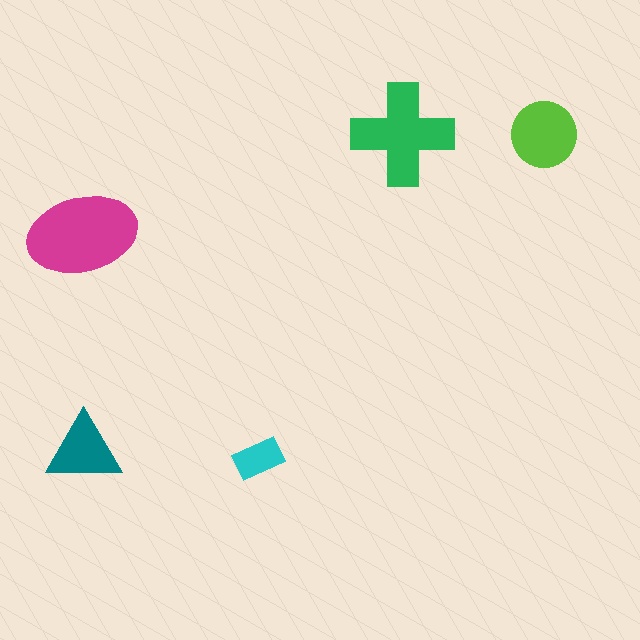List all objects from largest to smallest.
The magenta ellipse, the green cross, the lime circle, the teal triangle, the cyan rectangle.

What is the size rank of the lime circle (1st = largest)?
3rd.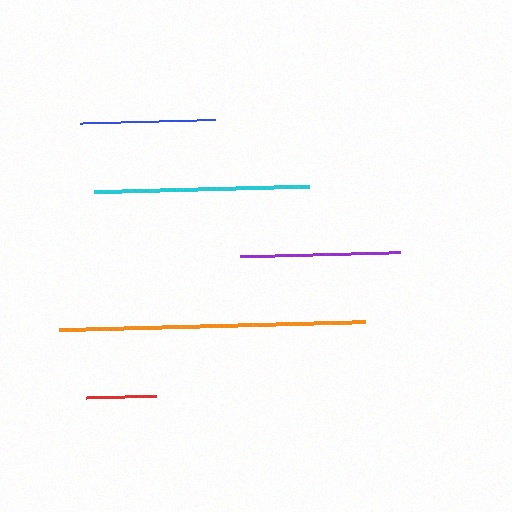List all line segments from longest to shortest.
From longest to shortest: orange, cyan, purple, blue, red.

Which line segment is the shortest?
The red line is the shortest at approximately 69 pixels.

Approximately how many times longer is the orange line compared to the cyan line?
The orange line is approximately 1.4 times the length of the cyan line.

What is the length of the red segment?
The red segment is approximately 69 pixels long.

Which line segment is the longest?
The orange line is the longest at approximately 307 pixels.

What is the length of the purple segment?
The purple segment is approximately 160 pixels long.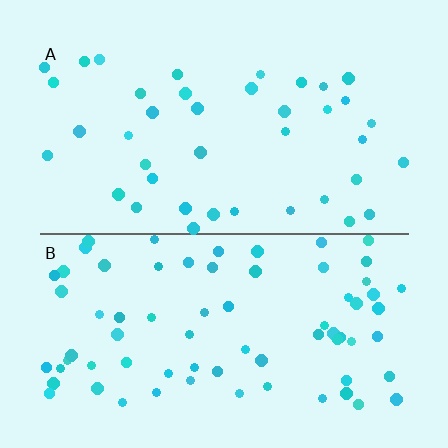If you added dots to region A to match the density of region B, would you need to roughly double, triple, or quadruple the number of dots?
Approximately double.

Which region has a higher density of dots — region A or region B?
B (the bottom).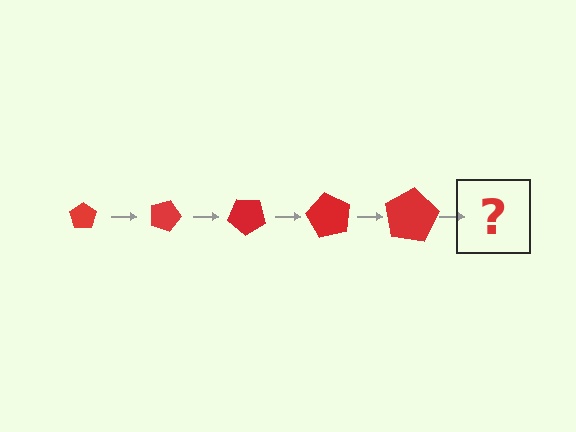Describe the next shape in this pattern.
It should be a pentagon, larger than the previous one and rotated 100 degrees from the start.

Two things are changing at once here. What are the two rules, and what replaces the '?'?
The two rules are that the pentagon grows larger each step and it rotates 20 degrees each step. The '?' should be a pentagon, larger than the previous one and rotated 100 degrees from the start.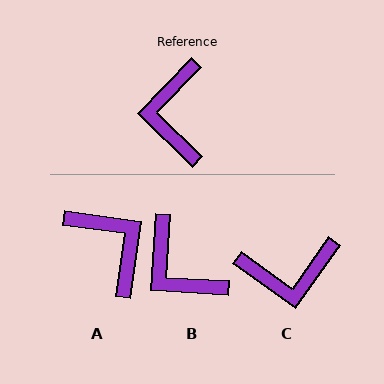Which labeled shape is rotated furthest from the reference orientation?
A, about 143 degrees away.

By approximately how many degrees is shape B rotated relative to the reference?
Approximately 41 degrees counter-clockwise.